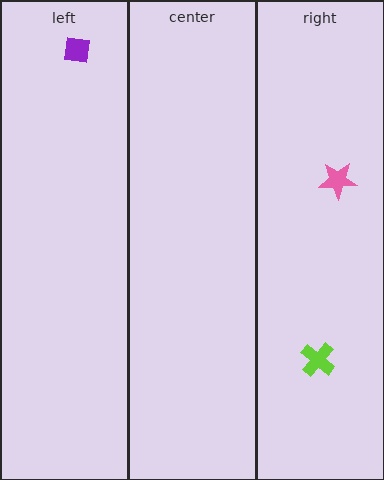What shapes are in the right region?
The lime cross, the pink star.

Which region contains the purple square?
The left region.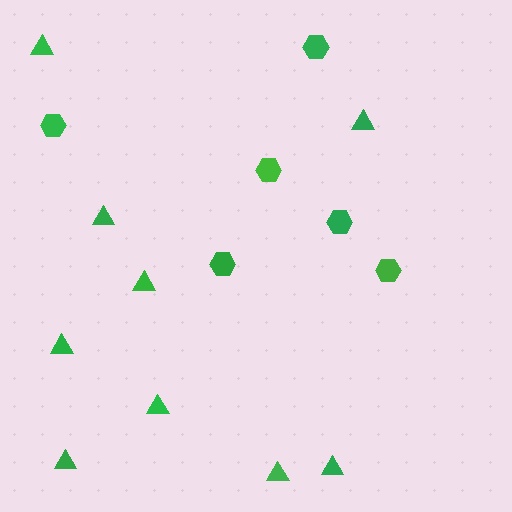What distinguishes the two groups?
There are 2 groups: one group of triangles (9) and one group of hexagons (6).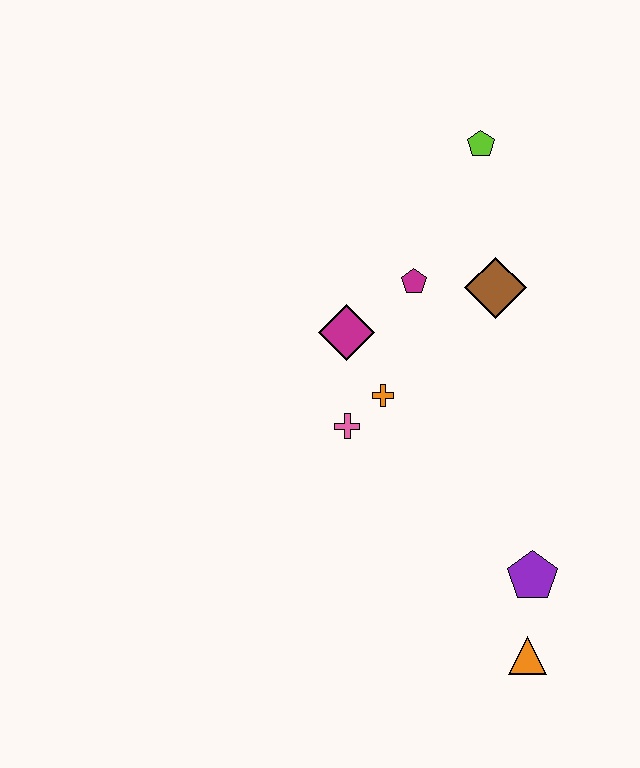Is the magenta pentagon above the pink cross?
Yes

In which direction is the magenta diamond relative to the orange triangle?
The magenta diamond is above the orange triangle.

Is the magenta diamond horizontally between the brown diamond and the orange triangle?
No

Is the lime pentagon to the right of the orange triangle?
No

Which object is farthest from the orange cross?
The orange triangle is farthest from the orange cross.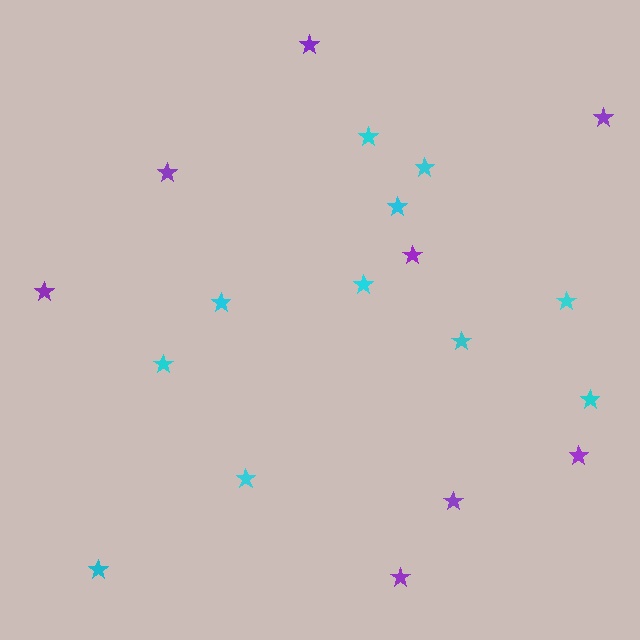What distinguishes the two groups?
There are 2 groups: one group of purple stars (8) and one group of cyan stars (11).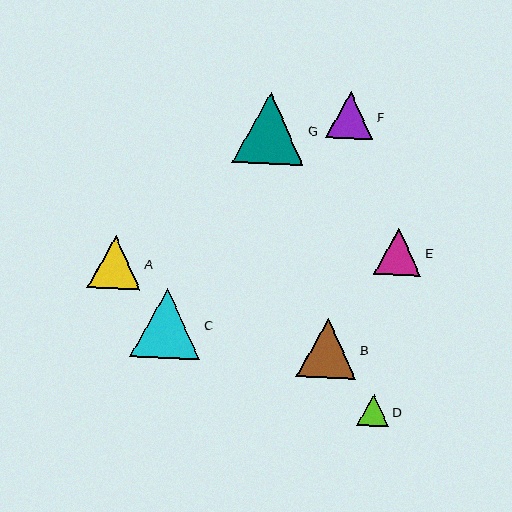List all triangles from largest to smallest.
From largest to smallest: G, C, B, A, E, F, D.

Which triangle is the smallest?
Triangle D is the smallest with a size of approximately 32 pixels.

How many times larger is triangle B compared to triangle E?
Triangle B is approximately 1.2 times the size of triangle E.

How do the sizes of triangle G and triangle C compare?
Triangle G and triangle C are approximately the same size.